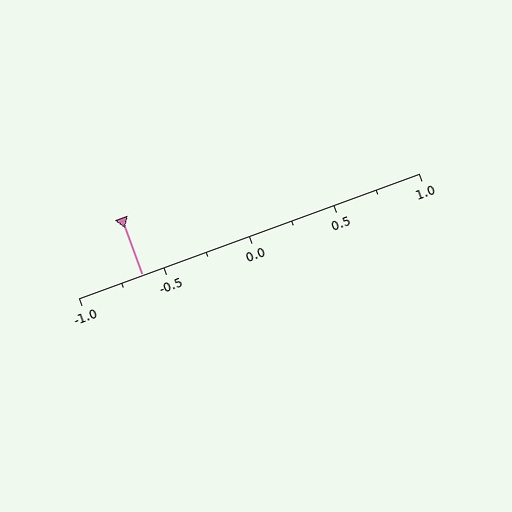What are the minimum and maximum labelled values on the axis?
The axis runs from -1.0 to 1.0.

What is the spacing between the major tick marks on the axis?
The major ticks are spaced 0.5 apart.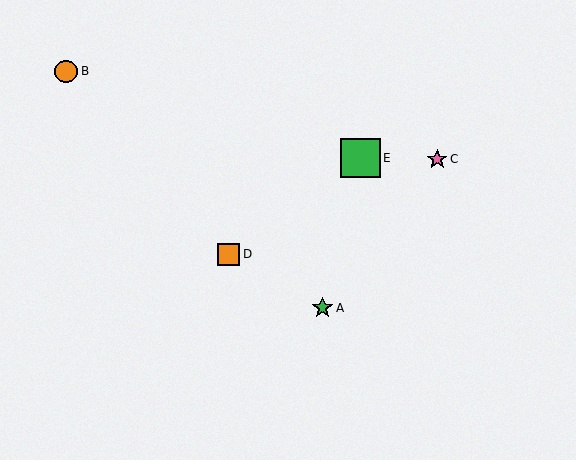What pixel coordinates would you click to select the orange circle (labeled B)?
Click at (66, 71) to select the orange circle B.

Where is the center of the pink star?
The center of the pink star is at (437, 159).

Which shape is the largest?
The green square (labeled E) is the largest.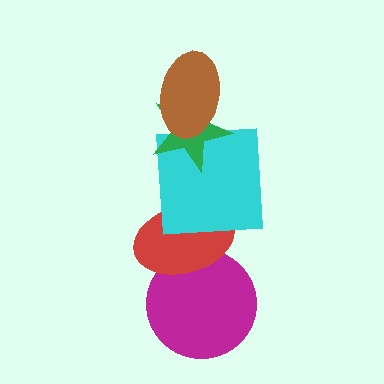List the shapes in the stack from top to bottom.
From top to bottom: the brown ellipse, the green star, the cyan square, the red ellipse, the magenta circle.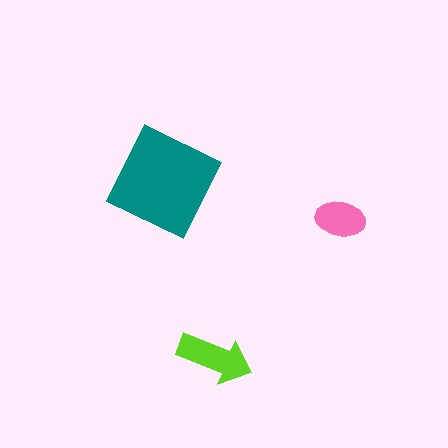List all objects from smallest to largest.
The pink ellipse, the lime arrow, the teal square.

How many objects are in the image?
There are 3 objects in the image.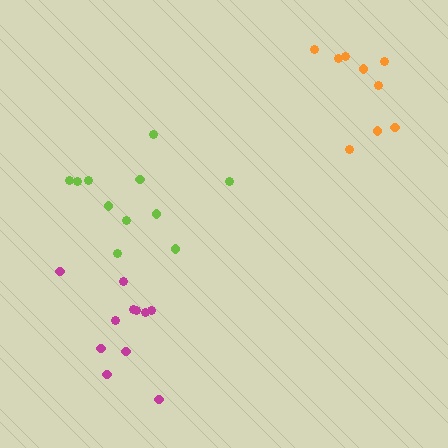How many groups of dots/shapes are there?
There are 3 groups.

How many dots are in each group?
Group 1: 9 dots, Group 2: 11 dots, Group 3: 11 dots (31 total).